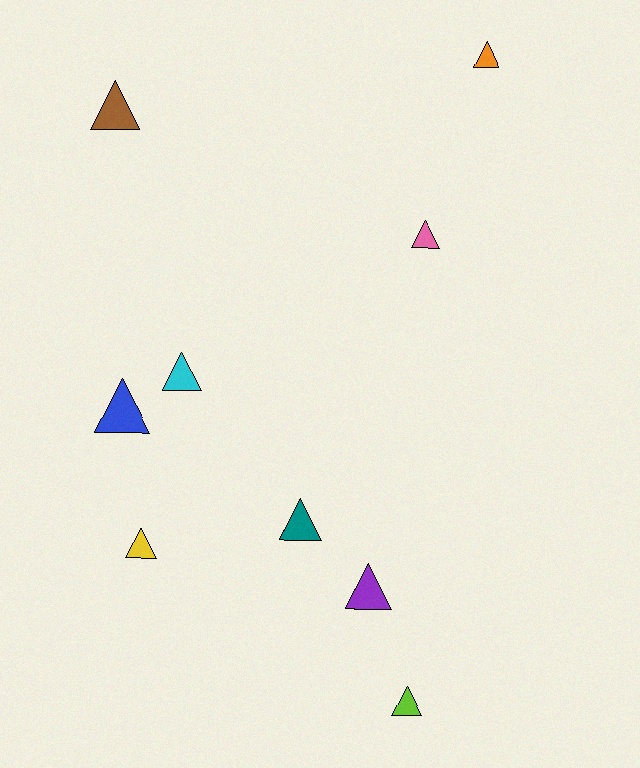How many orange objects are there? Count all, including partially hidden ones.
There is 1 orange object.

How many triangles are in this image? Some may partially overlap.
There are 9 triangles.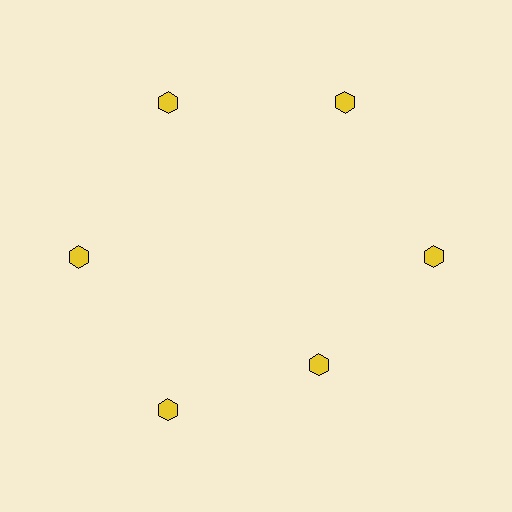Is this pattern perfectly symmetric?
No. The 6 yellow hexagons are arranged in a ring, but one element near the 5 o'clock position is pulled inward toward the center, breaking the 6-fold rotational symmetry.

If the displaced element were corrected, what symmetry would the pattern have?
It would have 6-fold rotational symmetry — the pattern would map onto itself every 60 degrees.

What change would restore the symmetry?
The symmetry would be restored by moving it outward, back onto the ring so that all 6 hexagons sit at equal angles and equal distance from the center.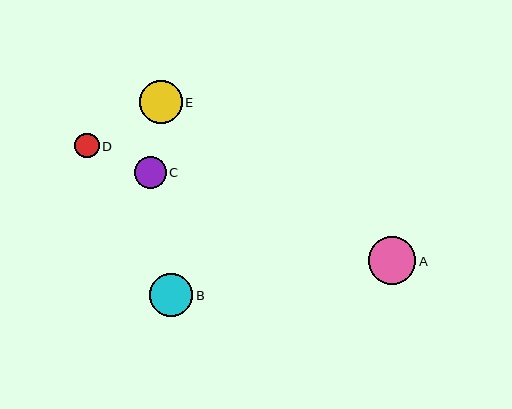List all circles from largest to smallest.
From largest to smallest: A, E, B, C, D.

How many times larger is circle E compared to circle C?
Circle E is approximately 1.4 times the size of circle C.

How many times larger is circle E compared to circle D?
Circle E is approximately 1.7 times the size of circle D.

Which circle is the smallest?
Circle D is the smallest with a size of approximately 25 pixels.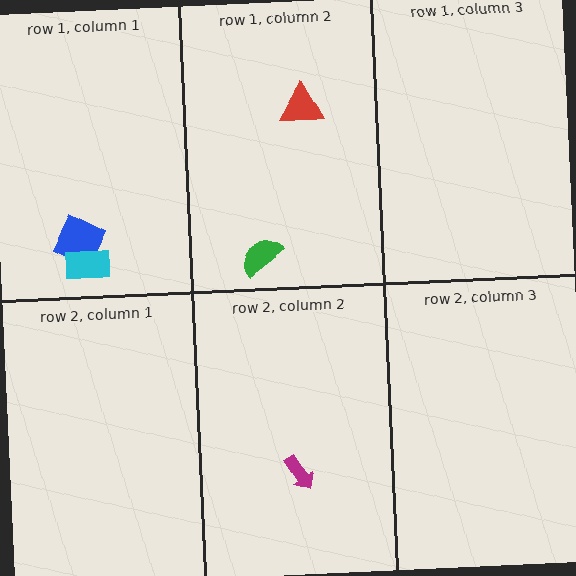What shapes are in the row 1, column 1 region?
The blue square, the cyan rectangle.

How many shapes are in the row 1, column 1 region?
2.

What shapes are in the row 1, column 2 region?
The red triangle, the green semicircle.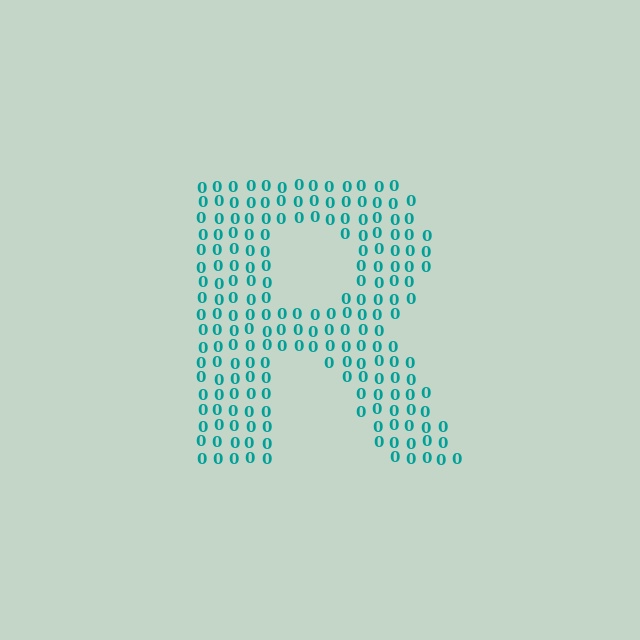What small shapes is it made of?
It is made of small digit 0's.